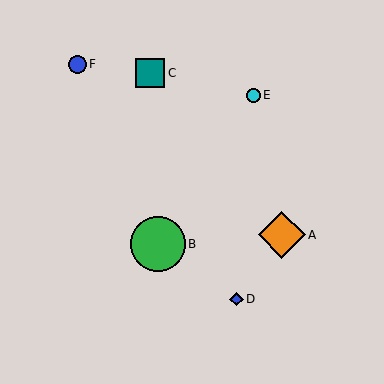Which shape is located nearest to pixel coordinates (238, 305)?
The blue diamond (labeled D) at (236, 299) is nearest to that location.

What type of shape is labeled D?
Shape D is a blue diamond.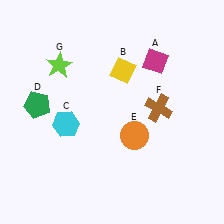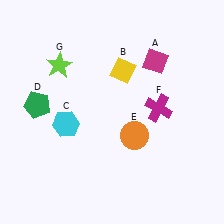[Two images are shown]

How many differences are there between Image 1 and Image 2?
There is 1 difference between the two images.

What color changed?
The cross (F) changed from brown in Image 1 to magenta in Image 2.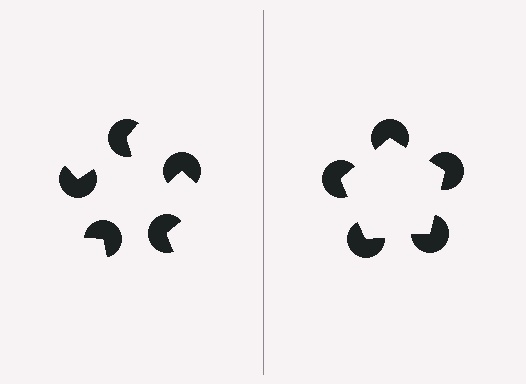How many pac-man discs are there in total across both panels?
10 — 5 on each side.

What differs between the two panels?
The pac-man discs are positioned identically on both sides; only the wedge orientations differ. On the right they align to a pentagon; on the left they are misaligned.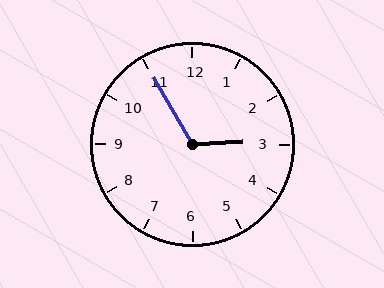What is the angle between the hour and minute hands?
Approximately 118 degrees.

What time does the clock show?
2:55.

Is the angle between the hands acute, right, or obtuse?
It is obtuse.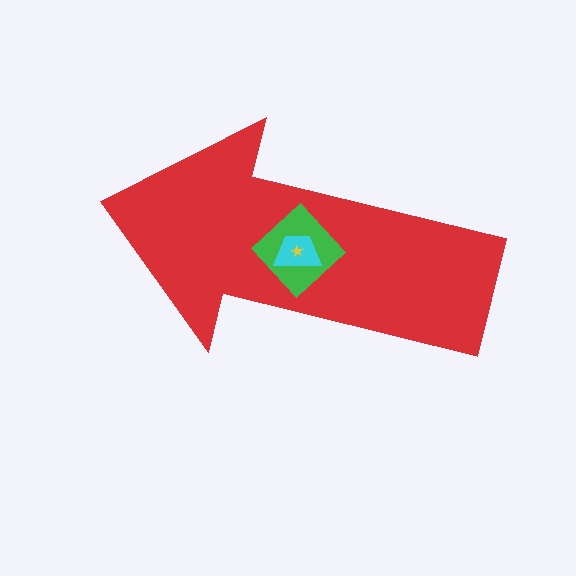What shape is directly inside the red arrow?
The green diamond.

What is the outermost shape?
The red arrow.